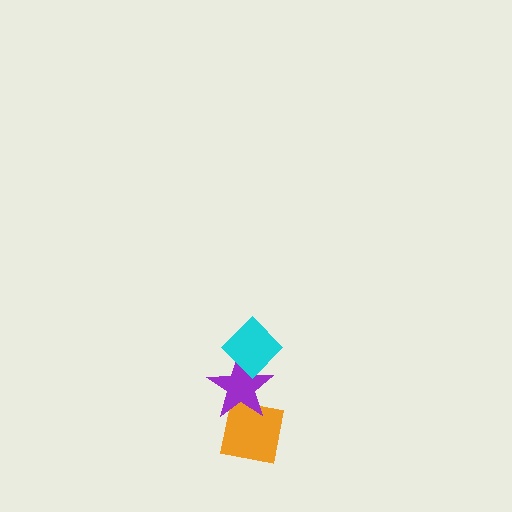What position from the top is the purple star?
The purple star is 2nd from the top.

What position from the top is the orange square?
The orange square is 3rd from the top.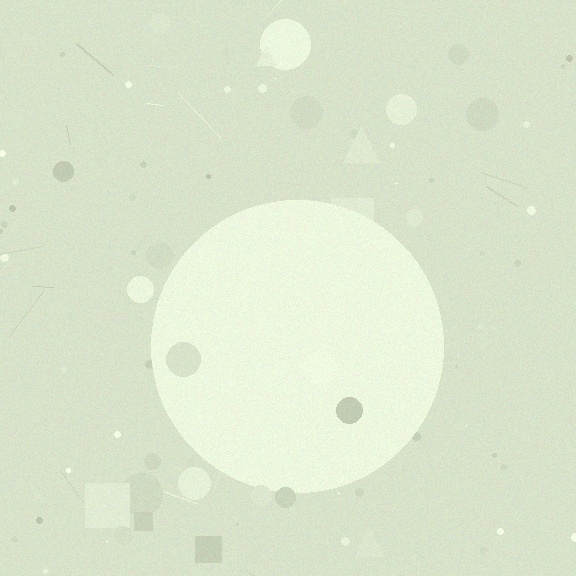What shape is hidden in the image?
A circle is hidden in the image.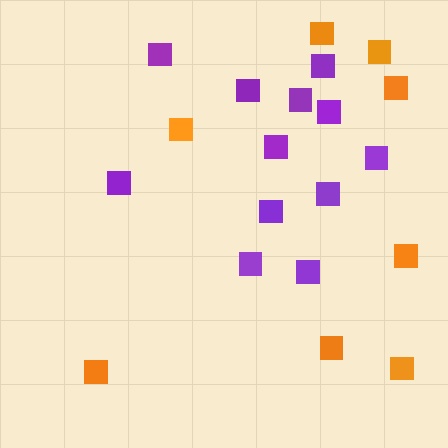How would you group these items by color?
There are 2 groups: one group of purple squares (12) and one group of orange squares (8).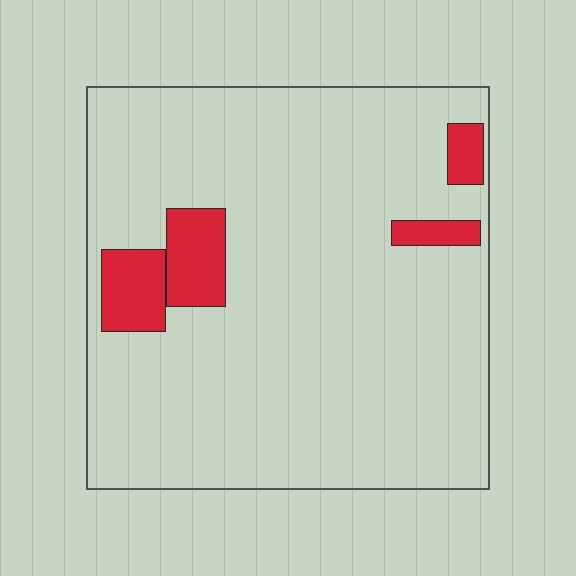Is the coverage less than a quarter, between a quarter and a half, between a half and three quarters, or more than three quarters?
Less than a quarter.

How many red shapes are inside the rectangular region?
4.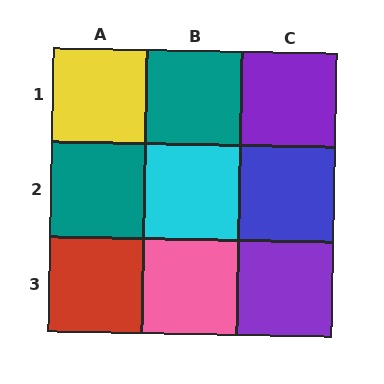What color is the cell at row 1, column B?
Teal.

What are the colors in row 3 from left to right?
Red, pink, purple.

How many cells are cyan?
1 cell is cyan.